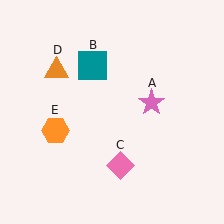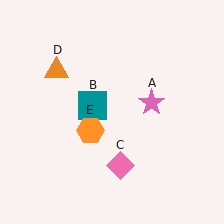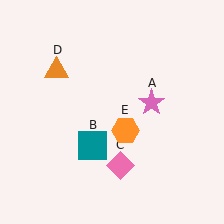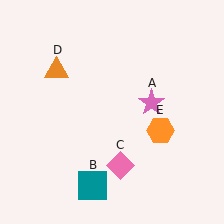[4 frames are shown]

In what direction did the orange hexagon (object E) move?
The orange hexagon (object E) moved right.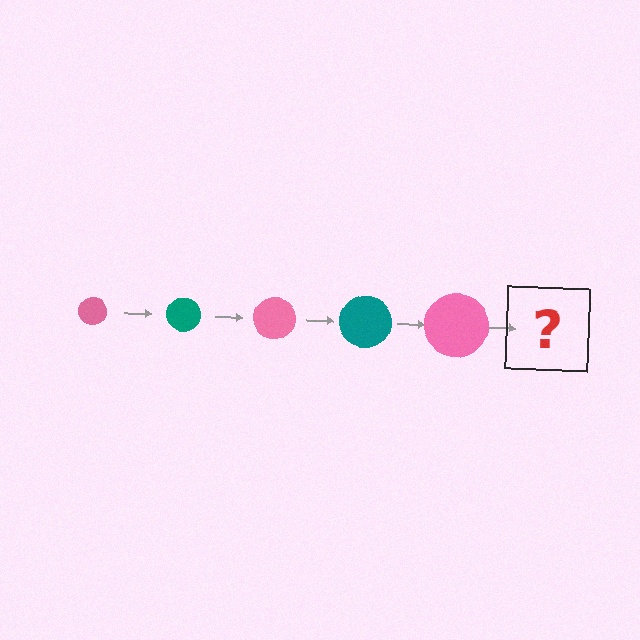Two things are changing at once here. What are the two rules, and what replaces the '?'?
The two rules are that the circle grows larger each step and the color cycles through pink and teal. The '?' should be a teal circle, larger than the previous one.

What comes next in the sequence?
The next element should be a teal circle, larger than the previous one.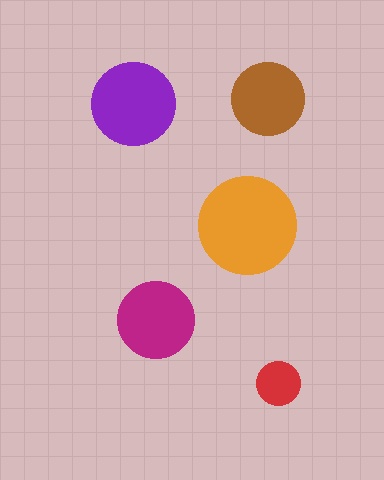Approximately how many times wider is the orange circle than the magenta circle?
About 1.5 times wider.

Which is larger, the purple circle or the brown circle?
The purple one.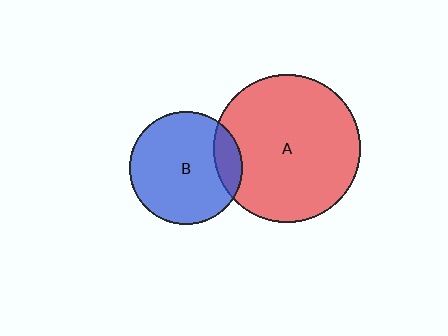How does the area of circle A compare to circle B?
Approximately 1.7 times.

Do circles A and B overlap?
Yes.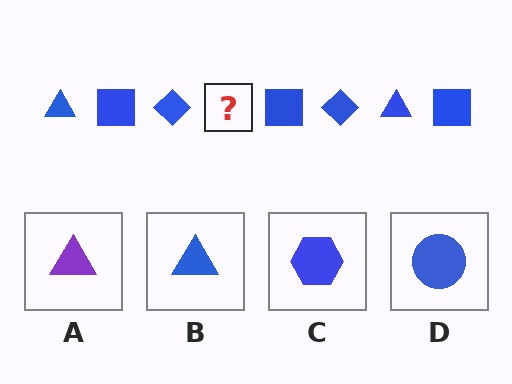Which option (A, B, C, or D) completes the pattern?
B.